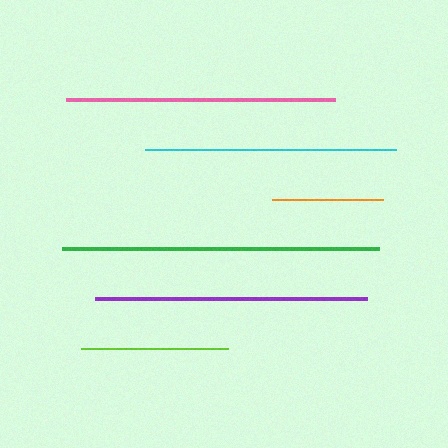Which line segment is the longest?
The green line is the longest at approximately 317 pixels.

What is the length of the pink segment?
The pink segment is approximately 269 pixels long.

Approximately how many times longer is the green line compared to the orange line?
The green line is approximately 2.8 times the length of the orange line.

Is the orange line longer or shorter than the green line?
The green line is longer than the orange line.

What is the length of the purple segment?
The purple segment is approximately 272 pixels long.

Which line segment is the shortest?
The orange line is the shortest at approximately 112 pixels.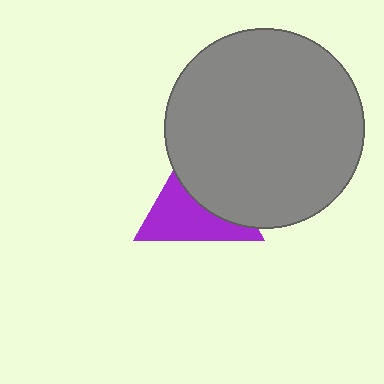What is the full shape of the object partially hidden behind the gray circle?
The partially hidden object is a purple triangle.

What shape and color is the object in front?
The object in front is a gray circle.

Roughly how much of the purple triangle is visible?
About half of it is visible (roughly 53%).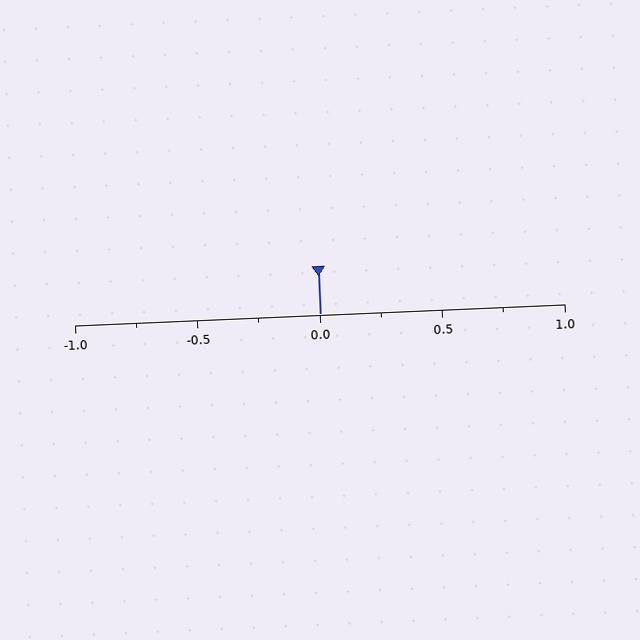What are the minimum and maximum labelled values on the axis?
The axis runs from -1.0 to 1.0.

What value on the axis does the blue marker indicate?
The marker indicates approximately 0.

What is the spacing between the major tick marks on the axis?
The major ticks are spaced 0.5 apart.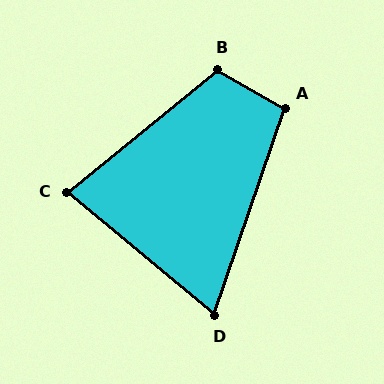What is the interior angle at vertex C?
Approximately 79 degrees (acute).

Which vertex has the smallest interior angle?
D, at approximately 69 degrees.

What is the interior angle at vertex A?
Approximately 101 degrees (obtuse).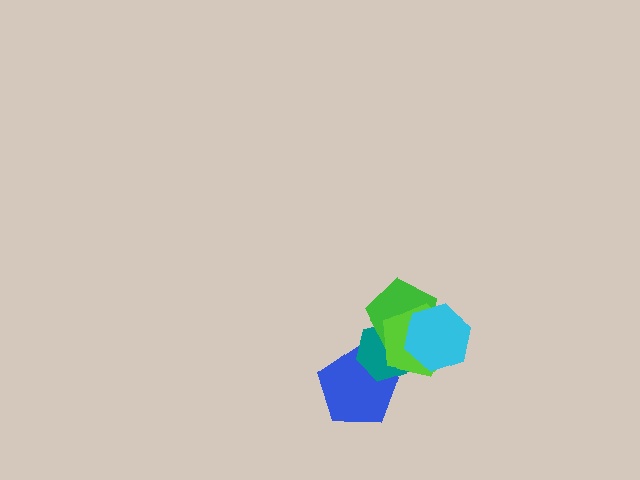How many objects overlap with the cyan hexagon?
3 objects overlap with the cyan hexagon.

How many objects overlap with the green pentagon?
3 objects overlap with the green pentagon.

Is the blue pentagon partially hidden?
Yes, it is partially covered by another shape.